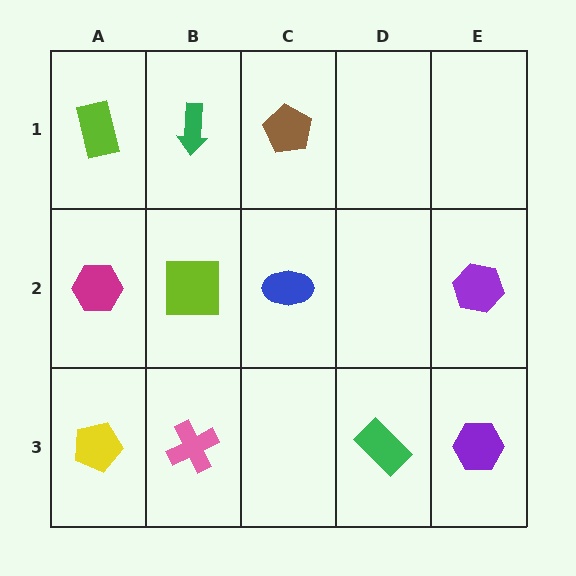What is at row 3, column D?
A green rectangle.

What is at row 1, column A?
A lime rectangle.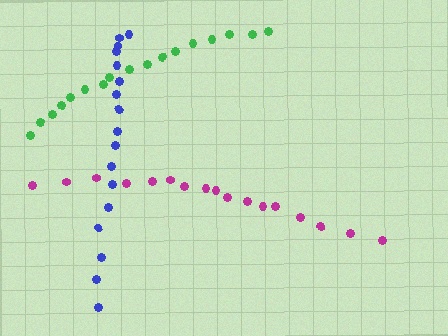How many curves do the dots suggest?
There are 3 distinct paths.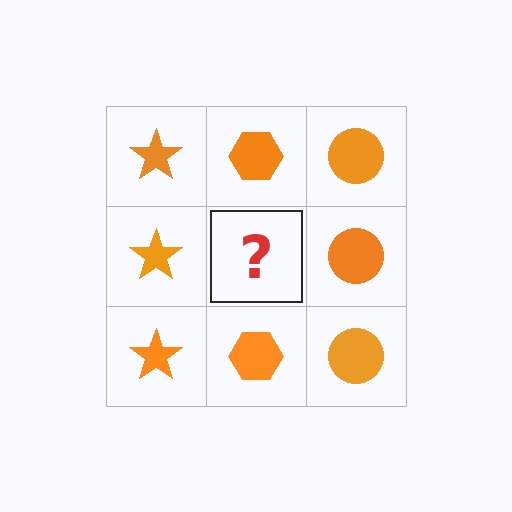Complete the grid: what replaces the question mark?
The question mark should be replaced with an orange hexagon.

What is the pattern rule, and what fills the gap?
The rule is that each column has a consistent shape. The gap should be filled with an orange hexagon.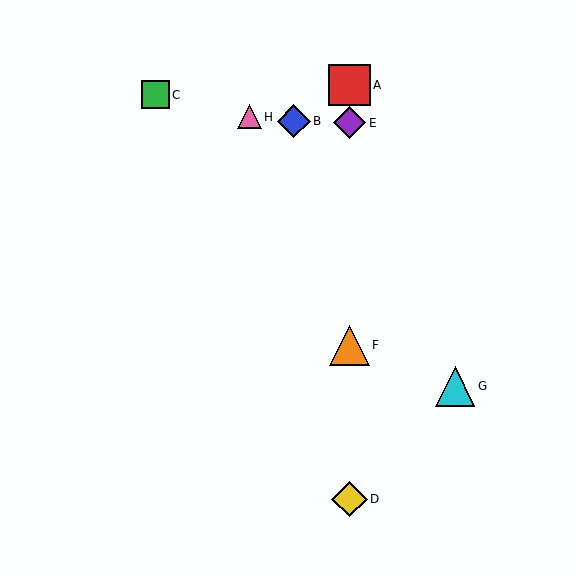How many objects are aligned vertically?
4 objects (A, D, E, F) are aligned vertically.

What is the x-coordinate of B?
Object B is at x≈294.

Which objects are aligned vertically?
Objects A, D, E, F are aligned vertically.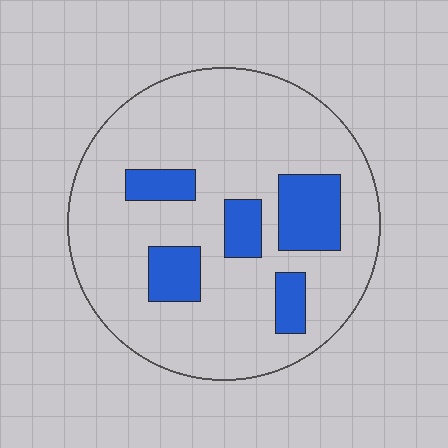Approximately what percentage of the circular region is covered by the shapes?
Approximately 20%.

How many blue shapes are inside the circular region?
5.